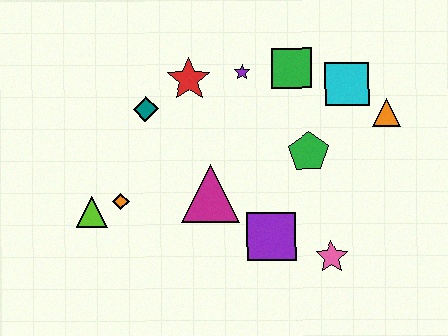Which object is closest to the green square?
The purple star is closest to the green square.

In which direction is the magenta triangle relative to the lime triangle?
The magenta triangle is to the right of the lime triangle.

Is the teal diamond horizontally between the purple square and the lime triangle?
Yes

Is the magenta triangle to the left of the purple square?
Yes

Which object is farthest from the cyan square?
The lime triangle is farthest from the cyan square.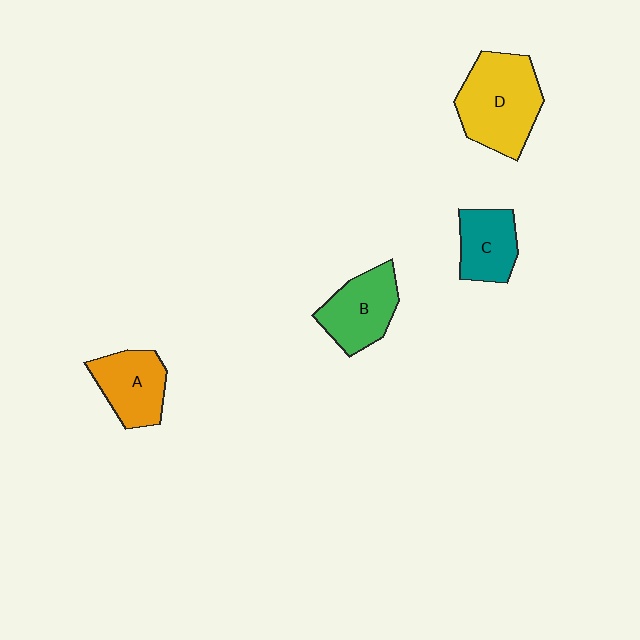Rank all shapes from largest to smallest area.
From largest to smallest: D (yellow), B (green), A (orange), C (teal).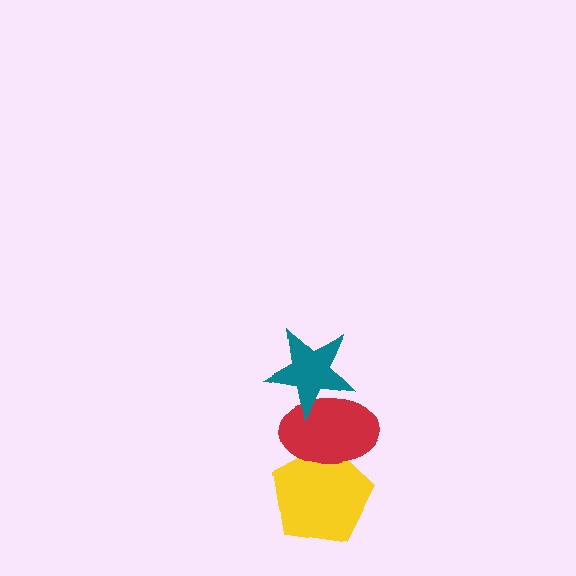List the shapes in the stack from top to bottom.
From top to bottom: the teal star, the red ellipse, the yellow pentagon.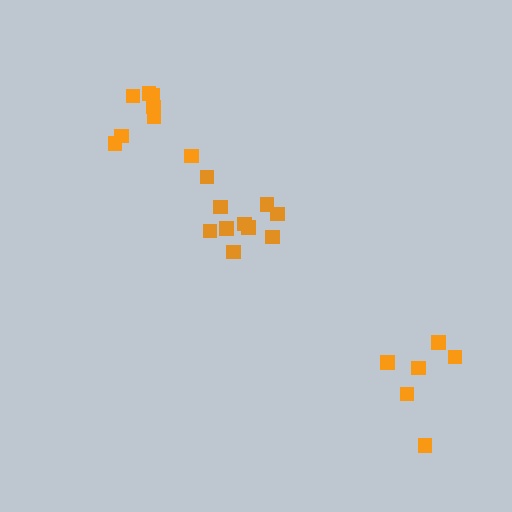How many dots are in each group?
Group 1: 10 dots, Group 2: 6 dots, Group 3: 8 dots (24 total).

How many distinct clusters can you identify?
There are 3 distinct clusters.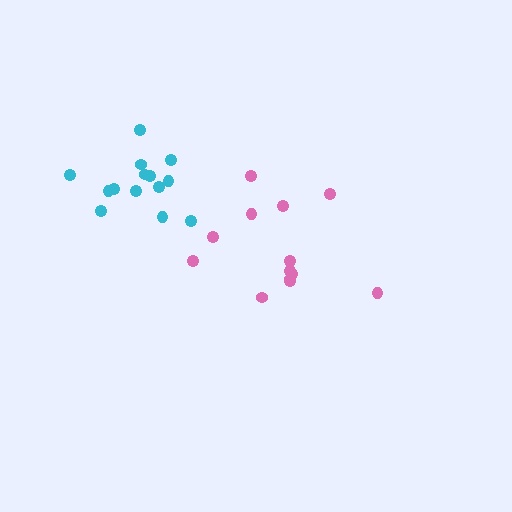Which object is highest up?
The cyan cluster is topmost.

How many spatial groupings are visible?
There are 2 spatial groupings.